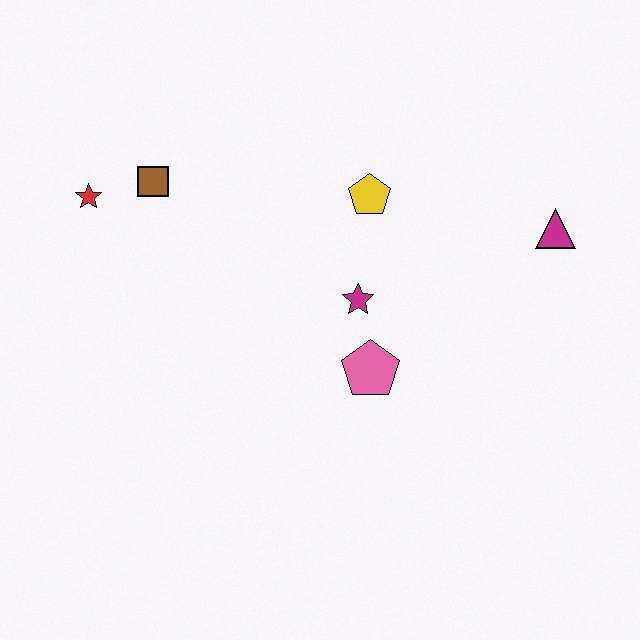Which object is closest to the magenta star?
The pink pentagon is closest to the magenta star.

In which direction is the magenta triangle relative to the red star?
The magenta triangle is to the right of the red star.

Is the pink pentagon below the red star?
Yes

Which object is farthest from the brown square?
The magenta triangle is farthest from the brown square.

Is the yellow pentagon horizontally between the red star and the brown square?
No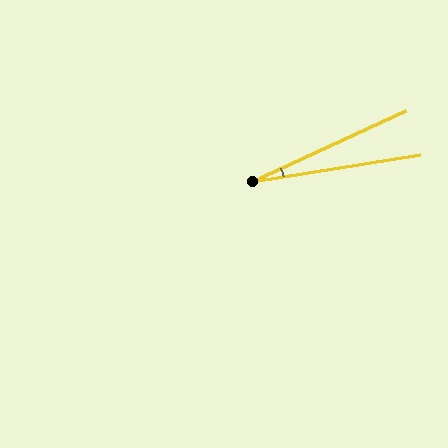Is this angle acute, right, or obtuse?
It is acute.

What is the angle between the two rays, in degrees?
Approximately 15 degrees.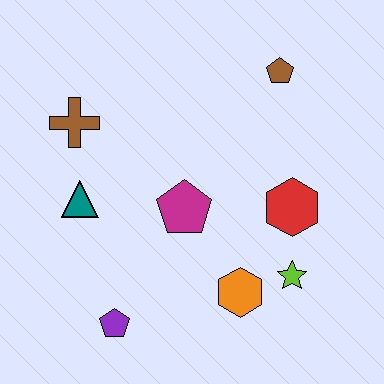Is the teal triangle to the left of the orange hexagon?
Yes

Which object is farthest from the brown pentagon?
The purple pentagon is farthest from the brown pentagon.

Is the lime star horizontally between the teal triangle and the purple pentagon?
No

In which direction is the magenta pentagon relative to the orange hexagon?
The magenta pentagon is above the orange hexagon.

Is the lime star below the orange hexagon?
No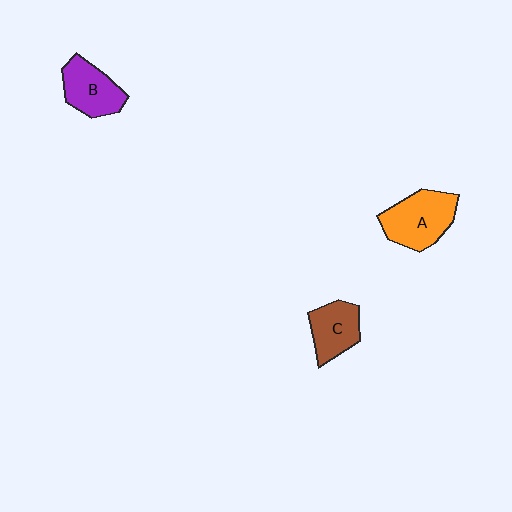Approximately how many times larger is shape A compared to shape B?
Approximately 1.3 times.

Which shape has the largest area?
Shape A (orange).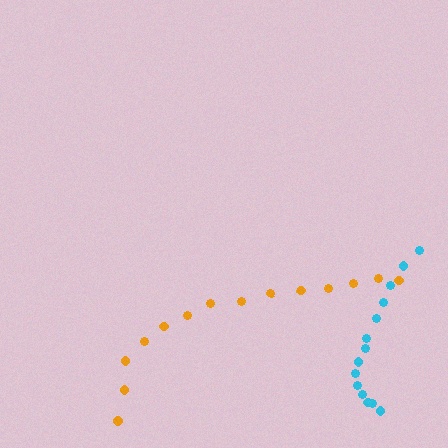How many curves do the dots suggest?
There are 2 distinct paths.